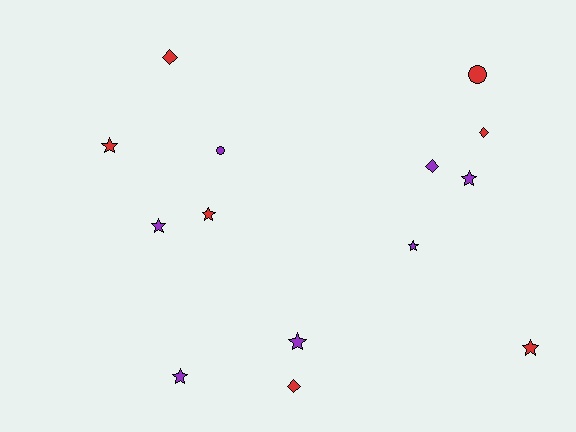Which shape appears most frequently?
Star, with 8 objects.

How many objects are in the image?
There are 14 objects.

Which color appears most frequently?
Red, with 7 objects.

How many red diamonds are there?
There are 3 red diamonds.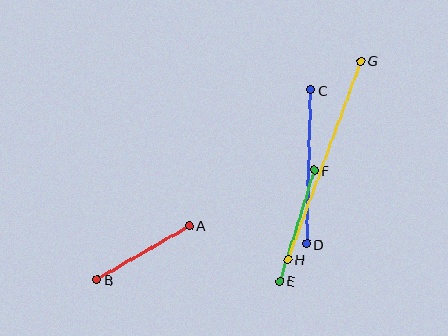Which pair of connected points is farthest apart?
Points G and H are farthest apart.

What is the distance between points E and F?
The distance is approximately 116 pixels.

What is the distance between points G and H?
The distance is approximately 212 pixels.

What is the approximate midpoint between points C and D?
The midpoint is at approximately (309, 167) pixels.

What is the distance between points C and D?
The distance is approximately 154 pixels.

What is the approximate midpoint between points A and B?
The midpoint is at approximately (143, 253) pixels.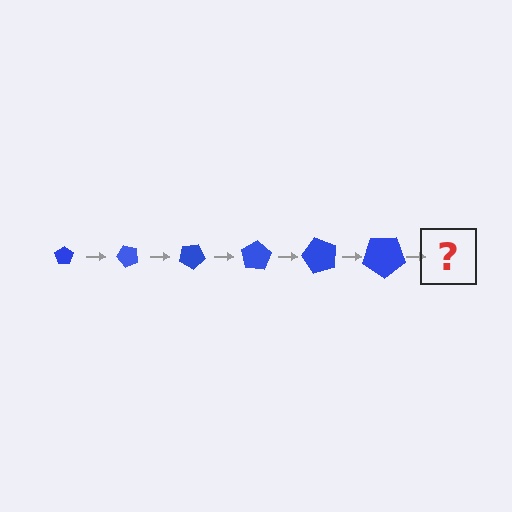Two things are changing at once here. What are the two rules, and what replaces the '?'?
The two rules are that the pentagon grows larger each step and it rotates 50 degrees each step. The '?' should be a pentagon, larger than the previous one and rotated 300 degrees from the start.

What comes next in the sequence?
The next element should be a pentagon, larger than the previous one and rotated 300 degrees from the start.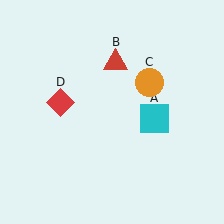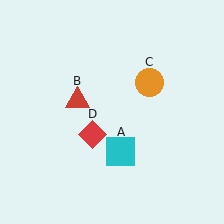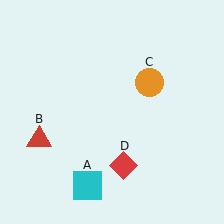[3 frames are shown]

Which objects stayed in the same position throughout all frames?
Orange circle (object C) remained stationary.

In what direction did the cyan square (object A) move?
The cyan square (object A) moved down and to the left.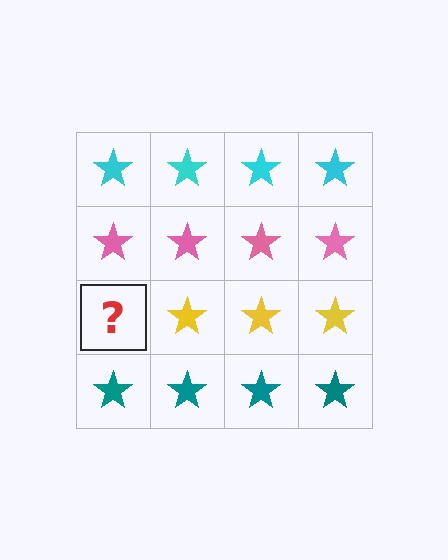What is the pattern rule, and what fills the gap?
The rule is that each row has a consistent color. The gap should be filled with a yellow star.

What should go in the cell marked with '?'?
The missing cell should contain a yellow star.